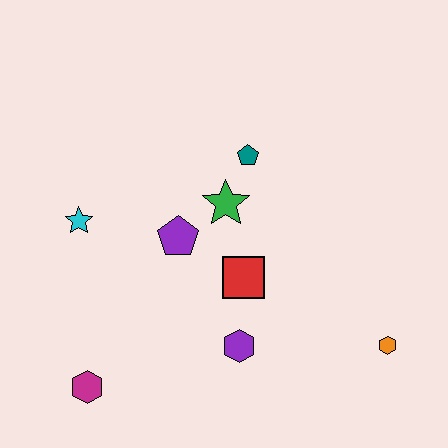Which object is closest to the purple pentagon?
The green star is closest to the purple pentagon.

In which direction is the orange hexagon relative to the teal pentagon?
The orange hexagon is below the teal pentagon.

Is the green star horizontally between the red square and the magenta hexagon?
Yes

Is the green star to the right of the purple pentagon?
Yes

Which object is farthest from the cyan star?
The orange hexagon is farthest from the cyan star.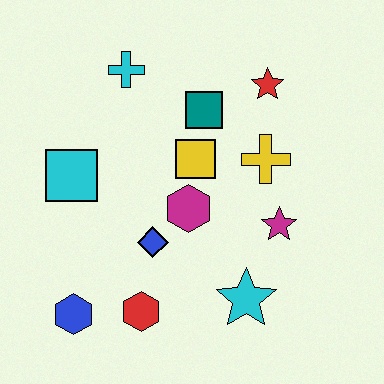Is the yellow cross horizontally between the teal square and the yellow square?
No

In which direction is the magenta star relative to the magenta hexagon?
The magenta star is to the right of the magenta hexagon.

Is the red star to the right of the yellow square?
Yes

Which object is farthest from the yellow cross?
The blue hexagon is farthest from the yellow cross.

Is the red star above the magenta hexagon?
Yes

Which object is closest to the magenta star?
The yellow cross is closest to the magenta star.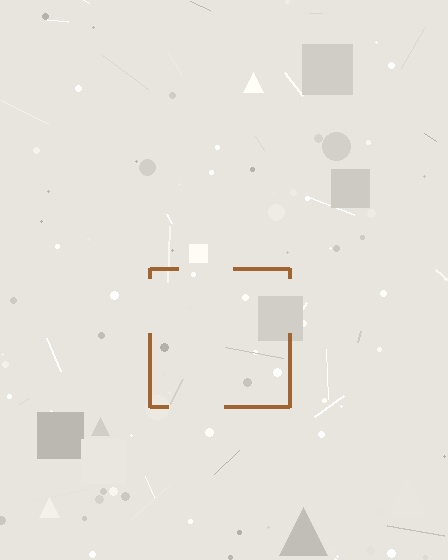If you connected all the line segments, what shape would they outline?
They would outline a square.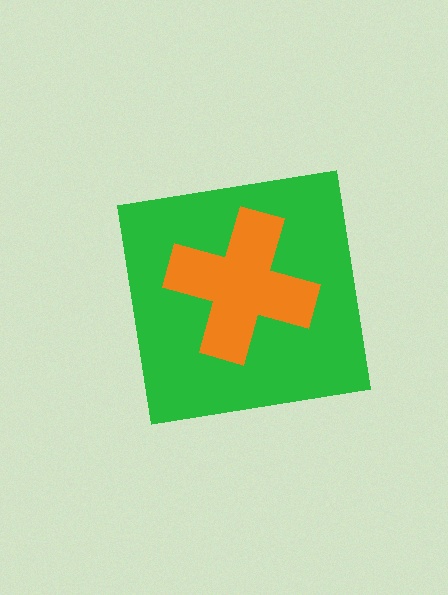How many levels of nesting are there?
2.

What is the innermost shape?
The orange cross.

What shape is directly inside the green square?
The orange cross.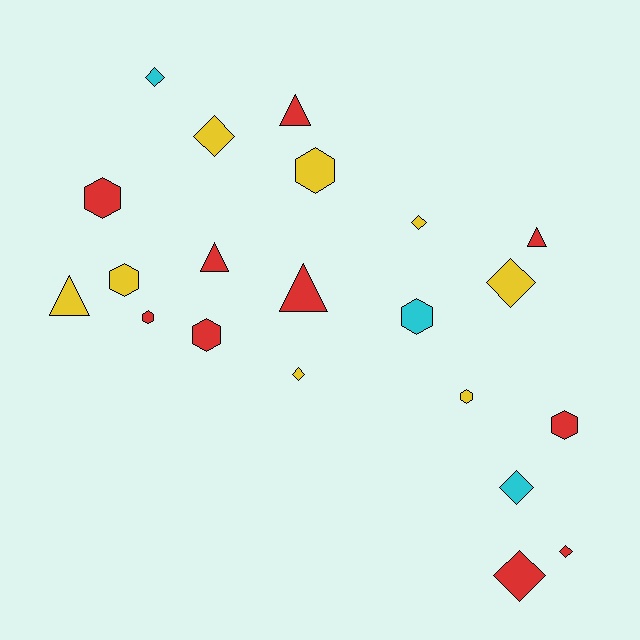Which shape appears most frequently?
Hexagon, with 8 objects.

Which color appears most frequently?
Red, with 10 objects.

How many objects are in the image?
There are 21 objects.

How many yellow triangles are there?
There is 1 yellow triangle.